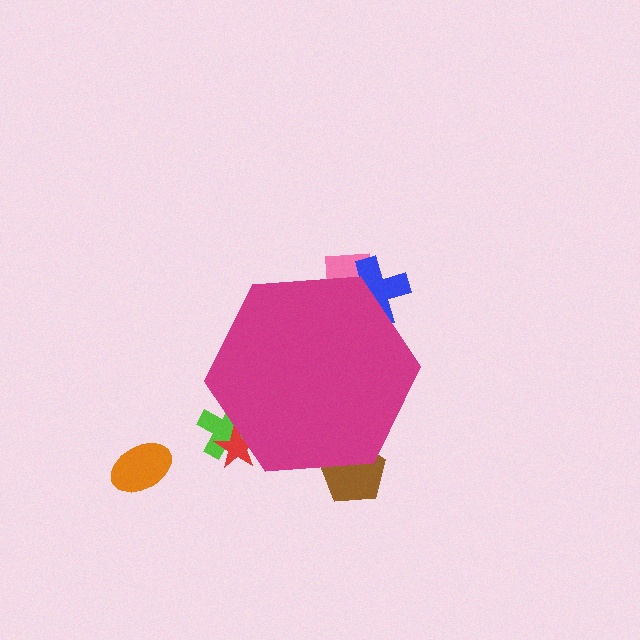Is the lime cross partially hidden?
Yes, the lime cross is partially hidden behind the magenta hexagon.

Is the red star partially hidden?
Yes, the red star is partially hidden behind the magenta hexagon.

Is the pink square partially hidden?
Yes, the pink square is partially hidden behind the magenta hexagon.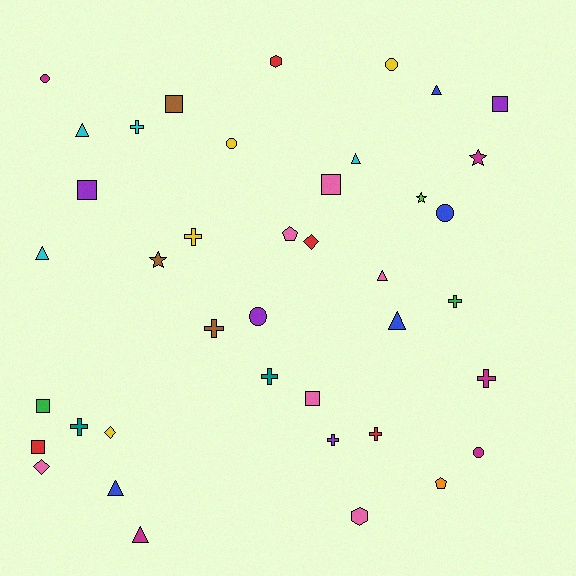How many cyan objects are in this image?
There are 4 cyan objects.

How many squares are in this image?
There are 7 squares.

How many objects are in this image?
There are 40 objects.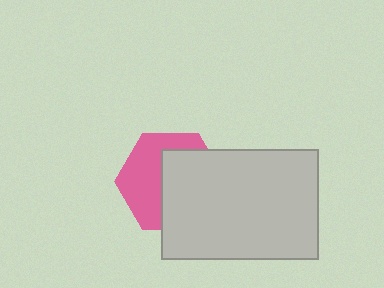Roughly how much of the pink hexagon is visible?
About half of it is visible (roughly 48%).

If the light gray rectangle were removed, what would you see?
You would see the complete pink hexagon.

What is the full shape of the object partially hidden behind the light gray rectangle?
The partially hidden object is a pink hexagon.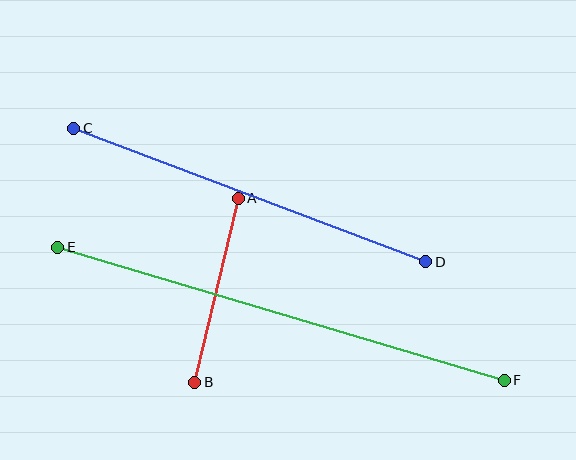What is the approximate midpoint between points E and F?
The midpoint is at approximately (281, 314) pixels.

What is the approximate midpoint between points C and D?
The midpoint is at approximately (250, 195) pixels.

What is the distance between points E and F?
The distance is approximately 466 pixels.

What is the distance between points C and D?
The distance is approximately 377 pixels.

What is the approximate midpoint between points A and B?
The midpoint is at approximately (216, 290) pixels.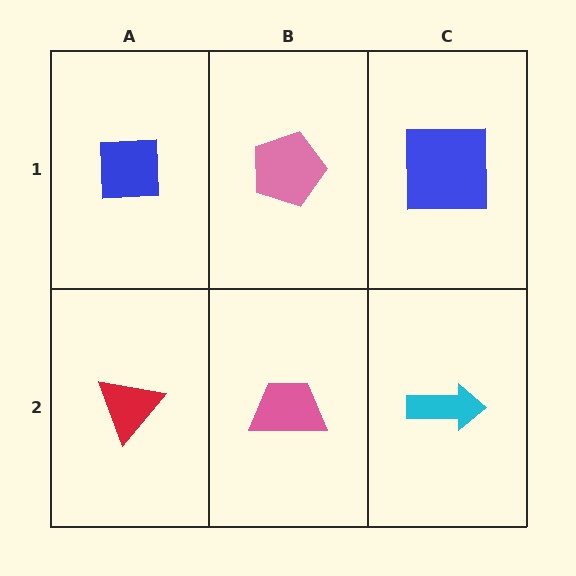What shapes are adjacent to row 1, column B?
A pink trapezoid (row 2, column B), a blue square (row 1, column A), a blue square (row 1, column C).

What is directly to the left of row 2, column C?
A pink trapezoid.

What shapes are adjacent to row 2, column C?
A blue square (row 1, column C), a pink trapezoid (row 2, column B).